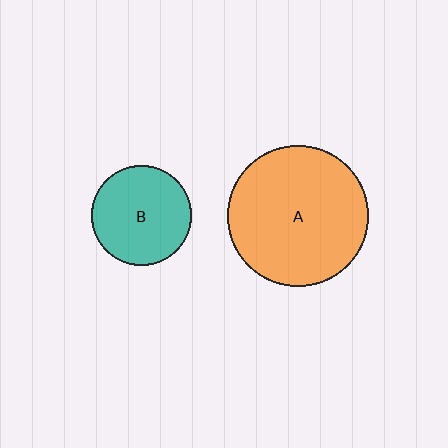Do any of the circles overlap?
No, none of the circles overlap.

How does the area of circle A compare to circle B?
Approximately 2.0 times.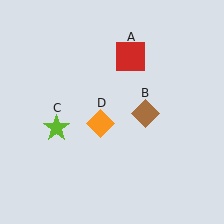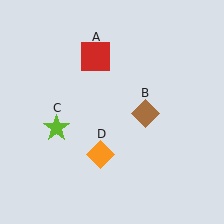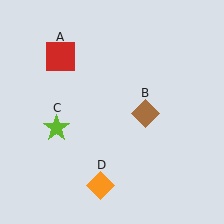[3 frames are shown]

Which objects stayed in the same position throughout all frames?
Brown diamond (object B) and lime star (object C) remained stationary.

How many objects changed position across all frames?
2 objects changed position: red square (object A), orange diamond (object D).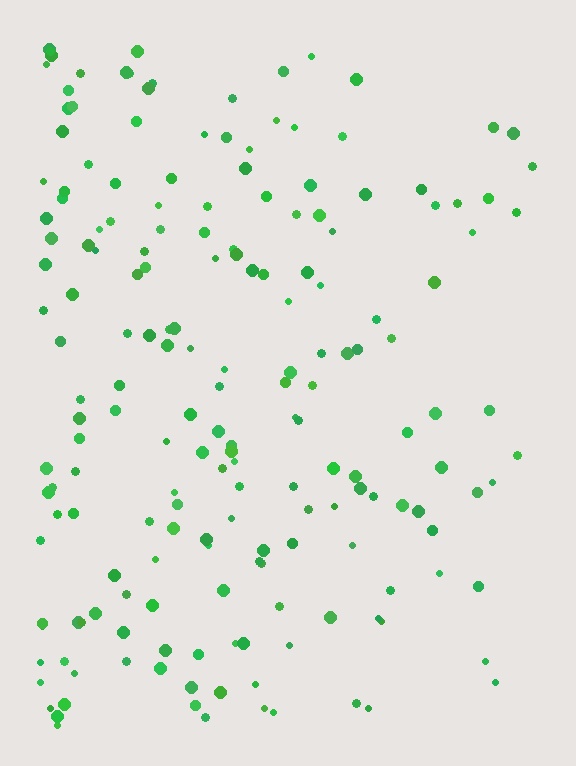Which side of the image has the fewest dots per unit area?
The right.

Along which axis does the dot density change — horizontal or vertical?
Horizontal.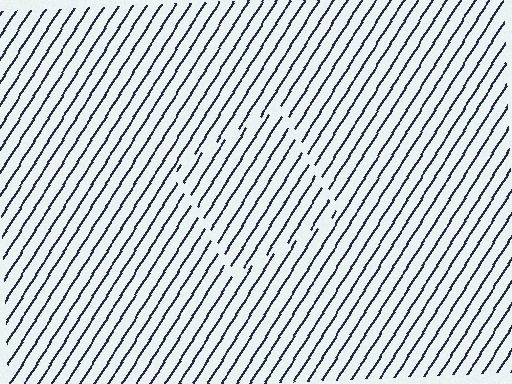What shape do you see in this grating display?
An illusory square. The interior of the shape contains the same grating, shifted by half a period — the contour is defined by the phase discontinuity where line-ends from the inner and outer gratings abut.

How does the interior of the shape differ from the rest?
The interior of the shape contains the same grating, shifted by half a period — the contour is defined by the phase discontinuity where line-ends from the inner and outer gratings abut.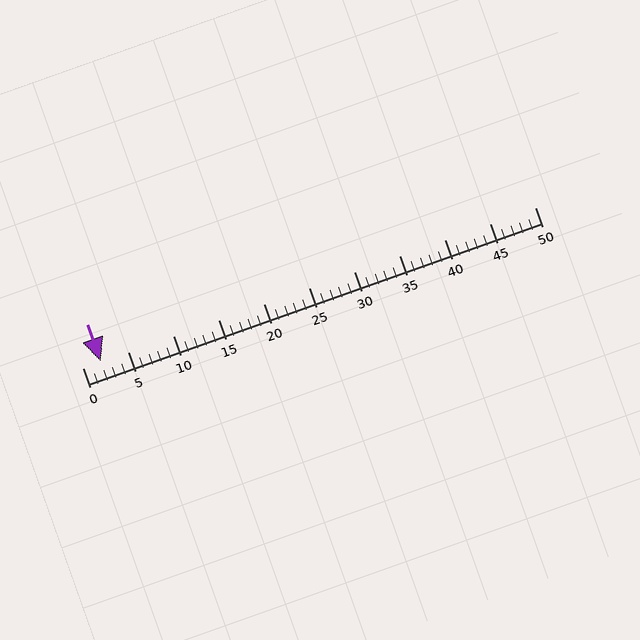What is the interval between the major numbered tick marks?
The major tick marks are spaced 5 units apart.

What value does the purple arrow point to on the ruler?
The purple arrow points to approximately 2.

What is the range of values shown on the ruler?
The ruler shows values from 0 to 50.